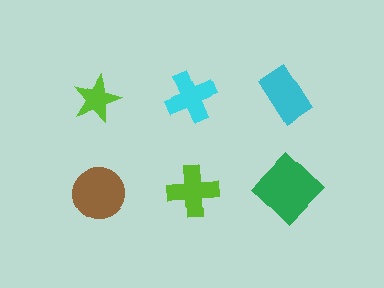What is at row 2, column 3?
A green diamond.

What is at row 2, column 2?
A lime cross.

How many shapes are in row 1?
3 shapes.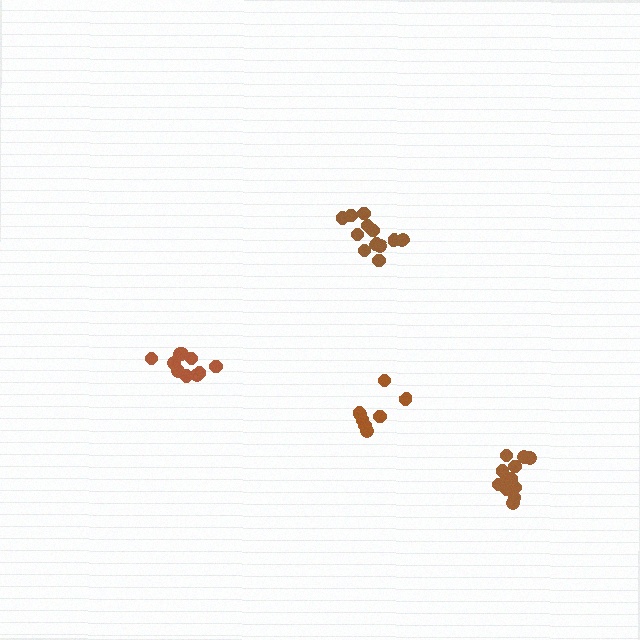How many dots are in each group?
Group 1: 12 dots, Group 2: 12 dots, Group 3: 10 dots, Group 4: 8 dots (42 total).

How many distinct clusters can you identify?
There are 4 distinct clusters.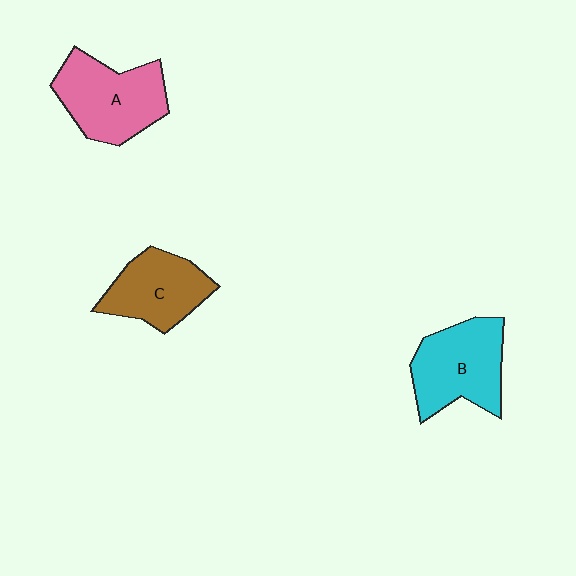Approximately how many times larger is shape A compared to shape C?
Approximately 1.2 times.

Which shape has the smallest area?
Shape C (brown).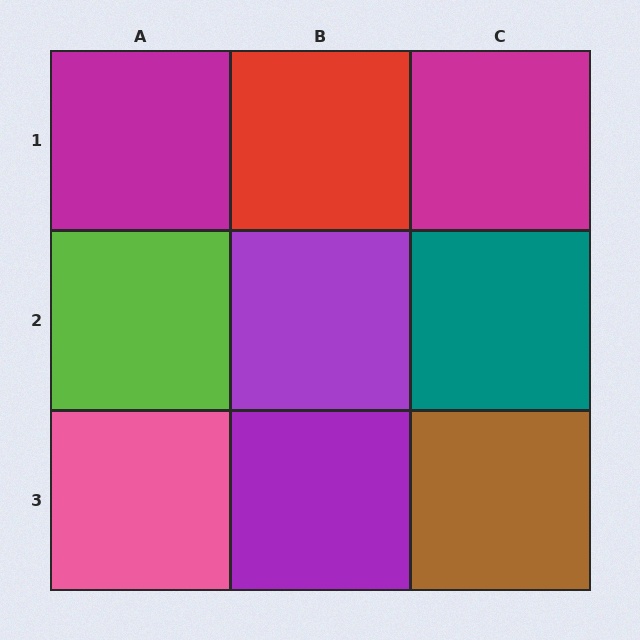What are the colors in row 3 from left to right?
Pink, purple, brown.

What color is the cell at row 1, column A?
Magenta.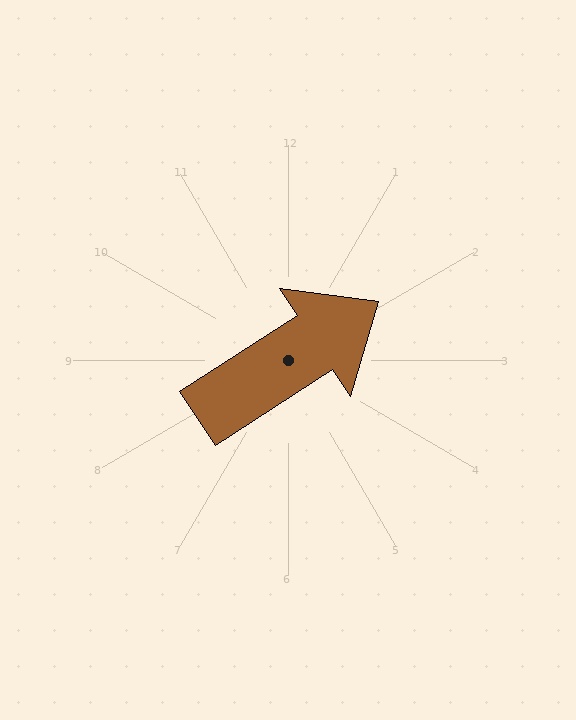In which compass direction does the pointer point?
Northeast.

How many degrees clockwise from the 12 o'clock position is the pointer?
Approximately 57 degrees.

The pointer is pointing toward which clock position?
Roughly 2 o'clock.